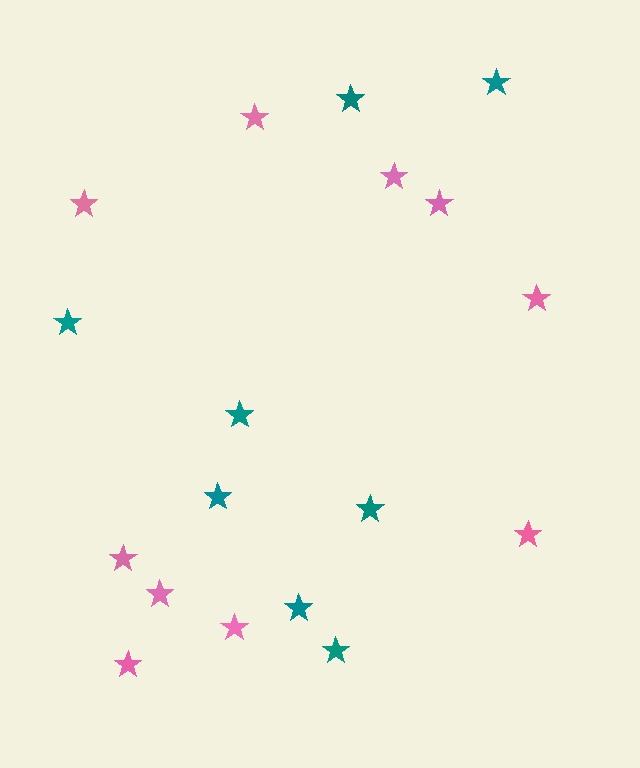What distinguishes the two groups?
There are 2 groups: one group of pink stars (10) and one group of teal stars (8).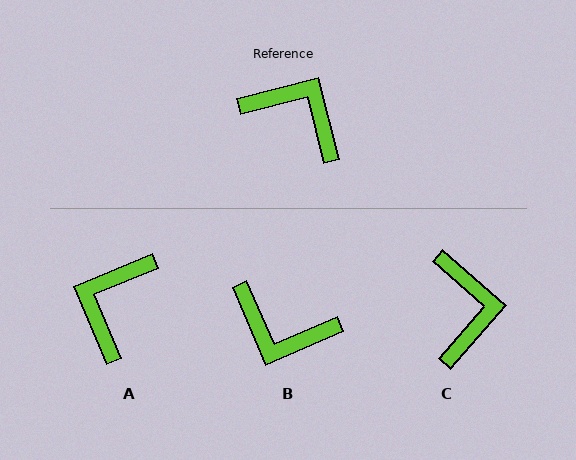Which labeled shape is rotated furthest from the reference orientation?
B, about 171 degrees away.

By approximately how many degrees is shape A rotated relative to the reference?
Approximately 98 degrees counter-clockwise.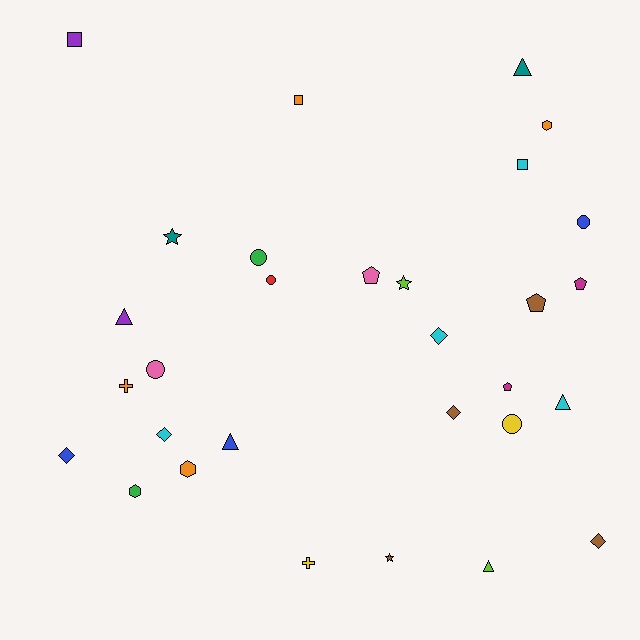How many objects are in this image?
There are 30 objects.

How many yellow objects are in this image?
There are 2 yellow objects.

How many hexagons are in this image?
There are 3 hexagons.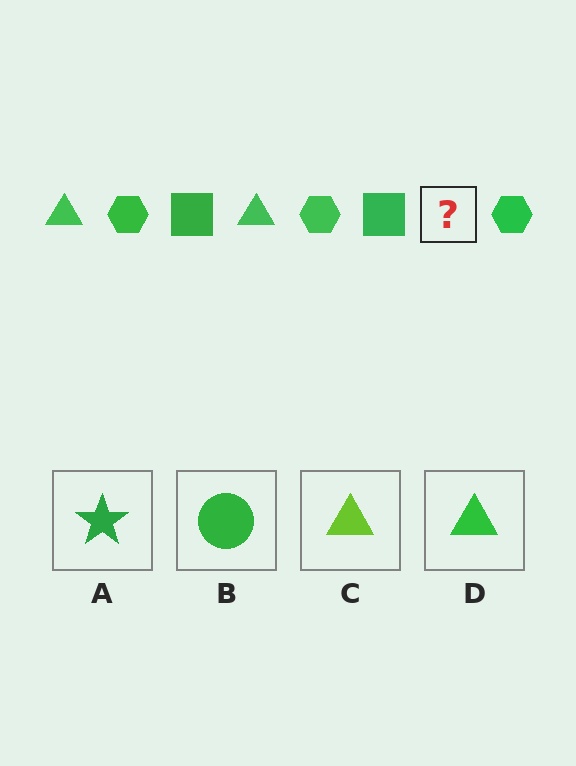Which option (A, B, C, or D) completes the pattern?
D.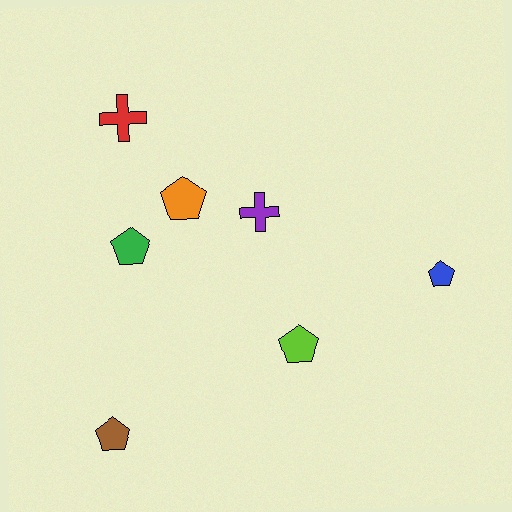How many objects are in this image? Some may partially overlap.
There are 7 objects.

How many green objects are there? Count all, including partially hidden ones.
There is 1 green object.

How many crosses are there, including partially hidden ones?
There are 2 crosses.